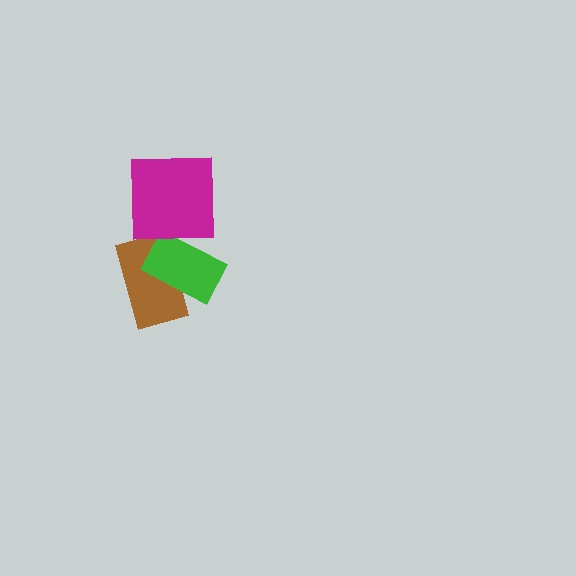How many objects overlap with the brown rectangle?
1 object overlaps with the brown rectangle.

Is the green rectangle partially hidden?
Yes, it is partially covered by another shape.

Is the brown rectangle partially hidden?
Yes, it is partially covered by another shape.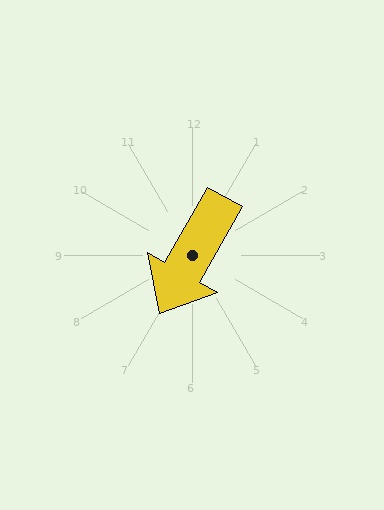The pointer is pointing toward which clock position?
Roughly 7 o'clock.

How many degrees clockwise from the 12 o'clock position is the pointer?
Approximately 209 degrees.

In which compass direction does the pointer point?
Southwest.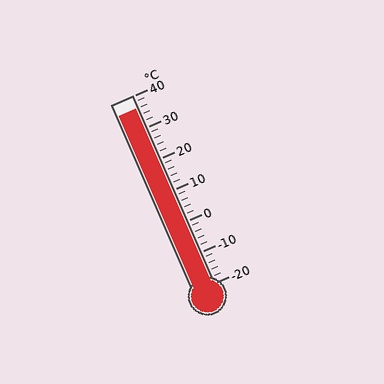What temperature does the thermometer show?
The thermometer shows approximately 36°C.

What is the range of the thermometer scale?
The thermometer scale ranges from -20°C to 40°C.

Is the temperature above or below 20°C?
The temperature is above 20°C.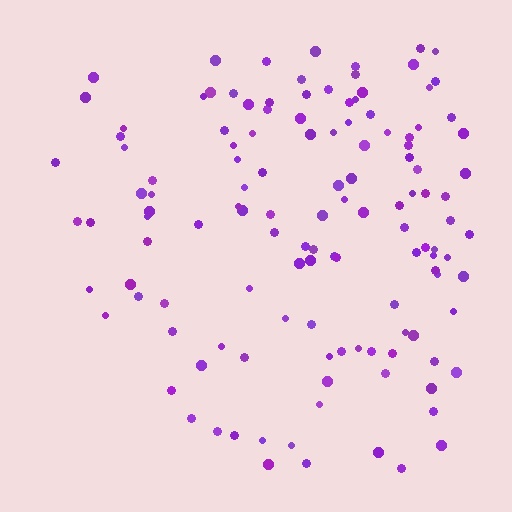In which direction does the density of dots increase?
From left to right, with the right side densest.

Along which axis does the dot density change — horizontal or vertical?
Horizontal.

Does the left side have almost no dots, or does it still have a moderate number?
Still a moderate number, just noticeably fewer than the right.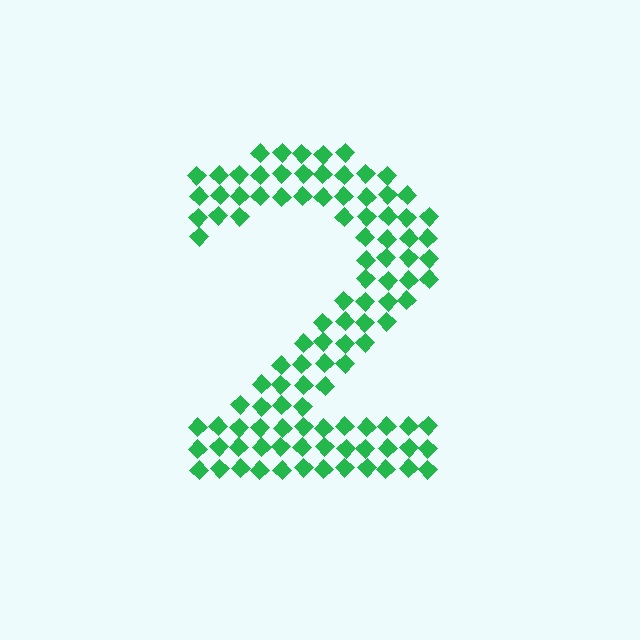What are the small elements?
The small elements are diamonds.